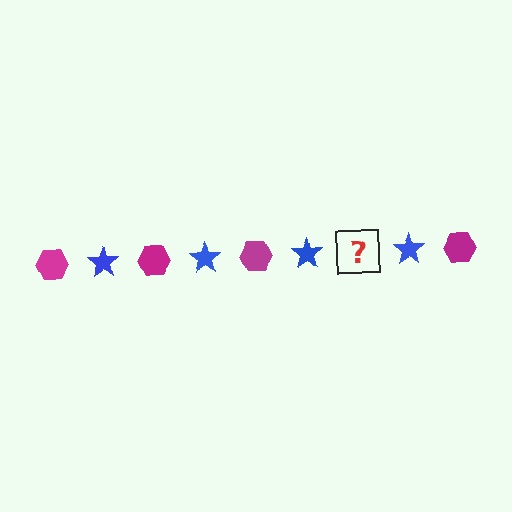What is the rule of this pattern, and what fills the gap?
The rule is that the pattern alternates between magenta hexagon and blue star. The gap should be filled with a magenta hexagon.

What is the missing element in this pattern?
The missing element is a magenta hexagon.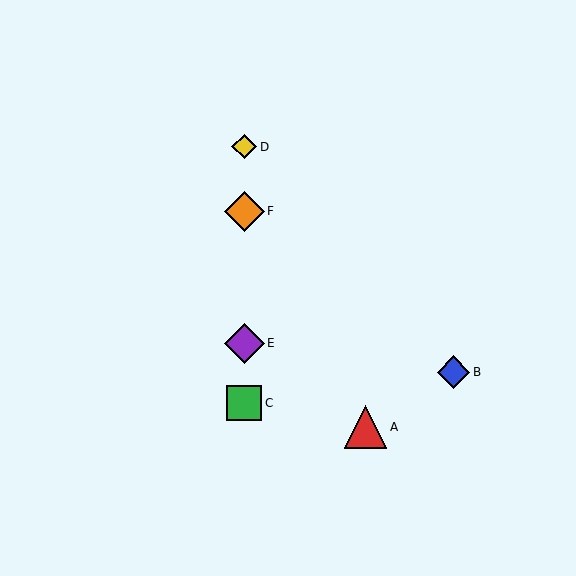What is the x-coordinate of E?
Object E is at x≈244.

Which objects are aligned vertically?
Objects C, D, E, F are aligned vertically.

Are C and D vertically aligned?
Yes, both are at x≈244.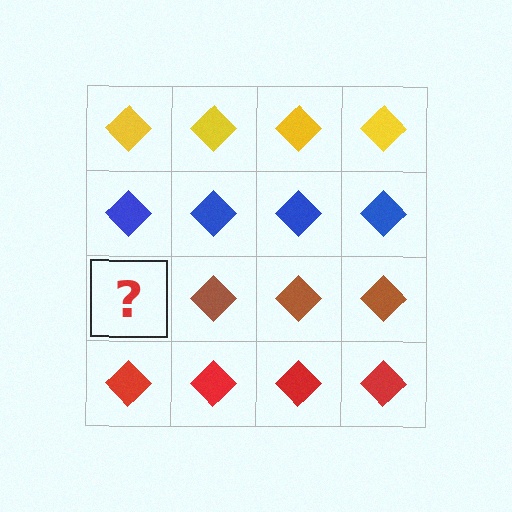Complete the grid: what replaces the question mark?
The question mark should be replaced with a brown diamond.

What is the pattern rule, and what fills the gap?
The rule is that each row has a consistent color. The gap should be filled with a brown diamond.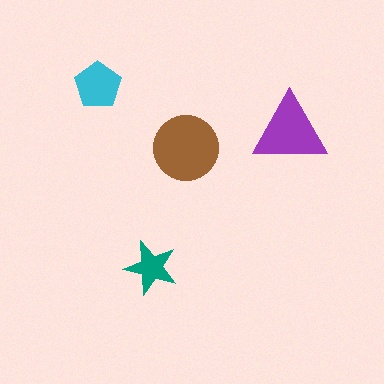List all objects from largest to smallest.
The brown circle, the purple triangle, the cyan pentagon, the teal star.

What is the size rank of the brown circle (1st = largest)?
1st.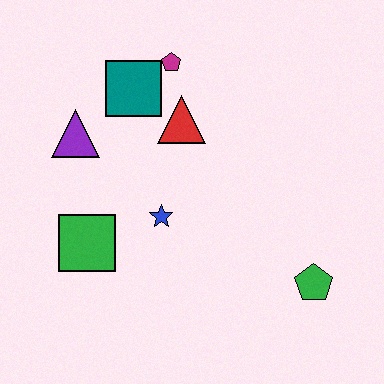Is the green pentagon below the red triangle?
Yes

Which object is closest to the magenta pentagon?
The teal square is closest to the magenta pentagon.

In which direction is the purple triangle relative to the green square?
The purple triangle is above the green square.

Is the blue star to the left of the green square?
No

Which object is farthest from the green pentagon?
The purple triangle is farthest from the green pentagon.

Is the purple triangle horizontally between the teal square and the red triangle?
No